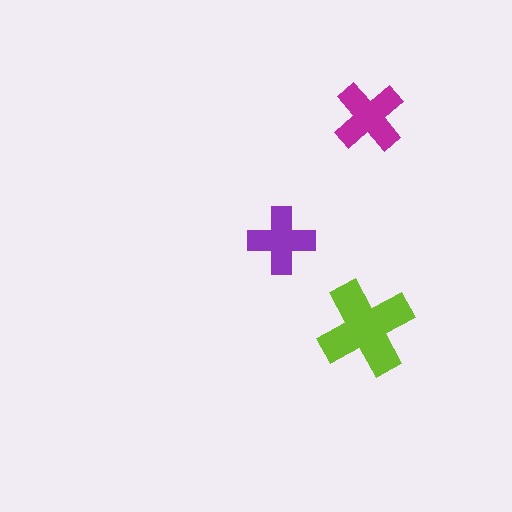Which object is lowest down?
The lime cross is bottommost.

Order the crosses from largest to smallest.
the lime one, the magenta one, the purple one.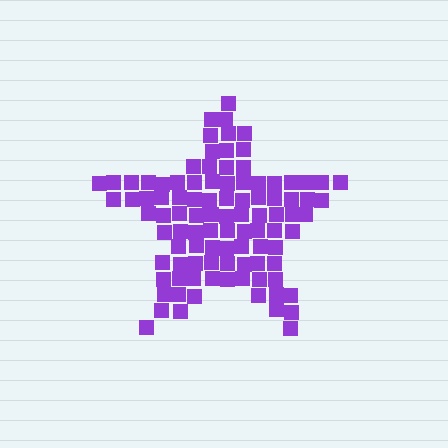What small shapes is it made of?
It is made of small squares.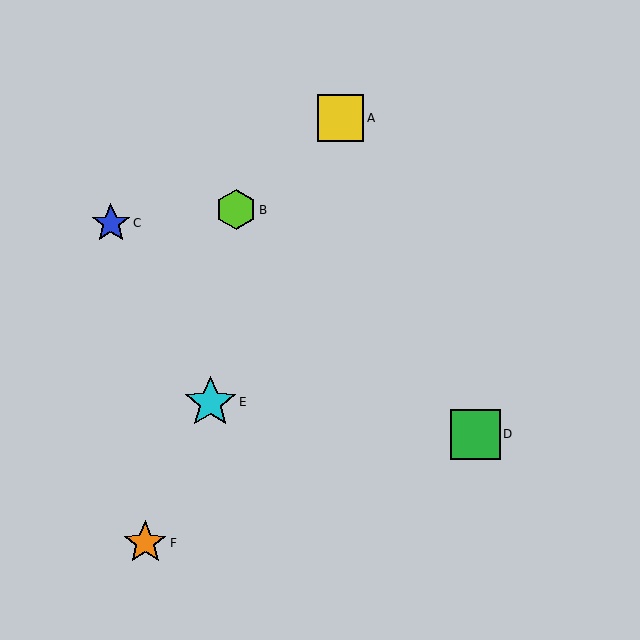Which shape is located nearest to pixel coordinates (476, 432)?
The green square (labeled D) at (475, 434) is nearest to that location.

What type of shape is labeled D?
Shape D is a green square.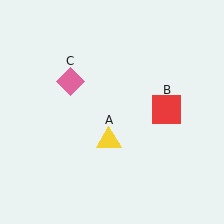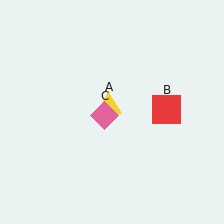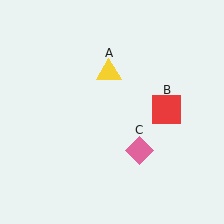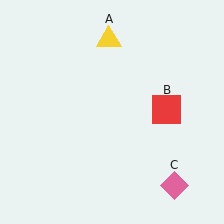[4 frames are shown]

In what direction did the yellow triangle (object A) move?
The yellow triangle (object A) moved up.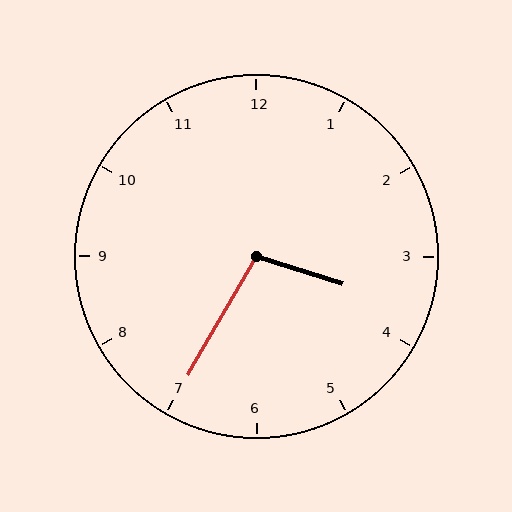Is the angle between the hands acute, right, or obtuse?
It is obtuse.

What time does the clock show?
3:35.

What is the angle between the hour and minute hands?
Approximately 102 degrees.